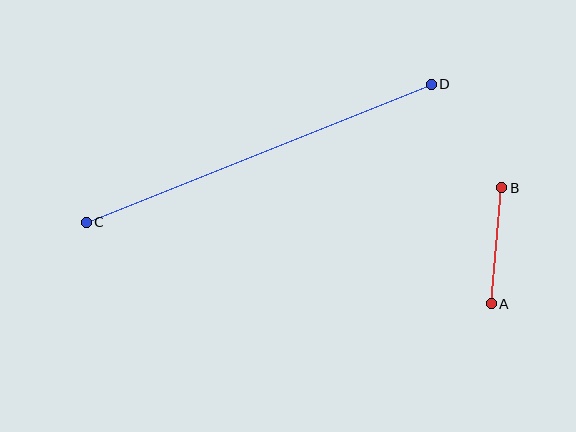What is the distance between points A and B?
The distance is approximately 116 pixels.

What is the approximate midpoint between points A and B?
The midpoint is at approximately (497, 246) pixels.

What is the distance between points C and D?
The distance is approximately 372 pixels.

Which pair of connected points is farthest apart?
Points C and D are farthest apart.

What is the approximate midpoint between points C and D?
The midpoint is at approximately (259, 153) pixels.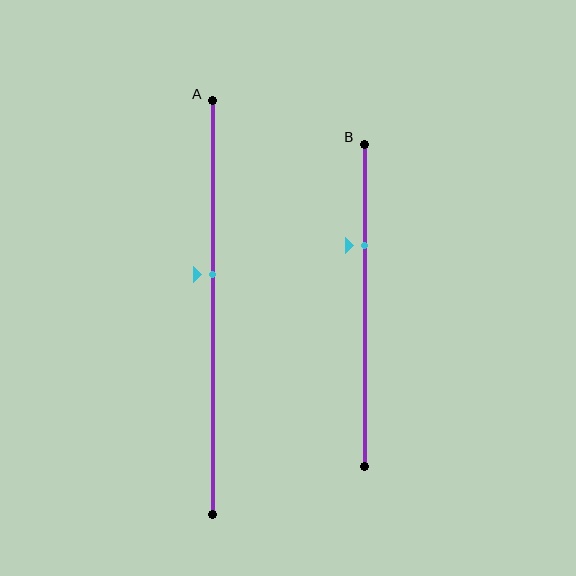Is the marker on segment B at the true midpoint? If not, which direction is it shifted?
No, the marker on segment B is shifted upward by about 19% of the segment length.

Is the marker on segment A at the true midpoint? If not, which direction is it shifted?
No, the marker on segment A is shifted upward by about 8% of the segment length.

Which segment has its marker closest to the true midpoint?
Segment A has its marker closest to the true midpoint.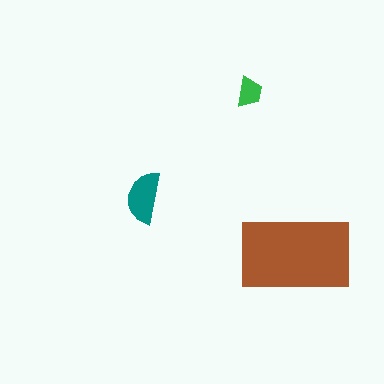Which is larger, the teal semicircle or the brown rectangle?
The brown rectangle.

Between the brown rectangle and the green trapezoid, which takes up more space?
The brown rectangle.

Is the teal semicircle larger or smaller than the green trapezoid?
Larger.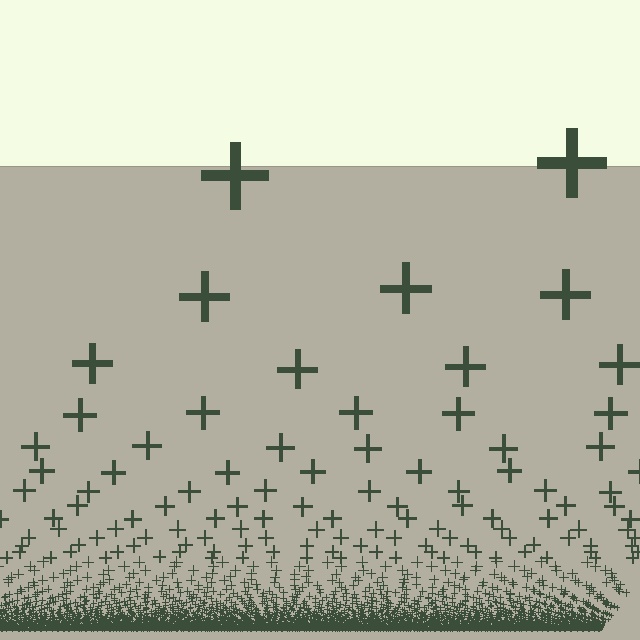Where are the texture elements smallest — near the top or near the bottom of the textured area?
Near the bottom.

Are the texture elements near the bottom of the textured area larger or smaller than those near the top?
Smaller. The gradient is inverted — elements near the bottom are smaller and denser.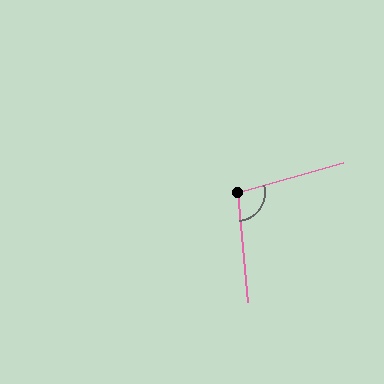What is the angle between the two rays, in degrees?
Approximately 100 degrees.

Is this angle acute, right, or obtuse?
It is obtuse.